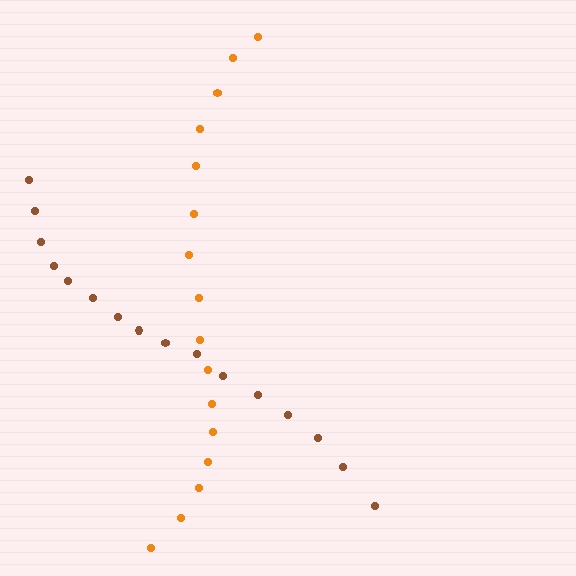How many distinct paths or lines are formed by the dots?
There are 2 distinct paths.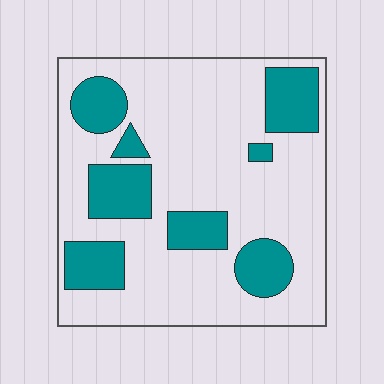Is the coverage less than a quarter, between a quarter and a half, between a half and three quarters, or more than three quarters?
Between a quarter and a half.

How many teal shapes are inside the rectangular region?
8.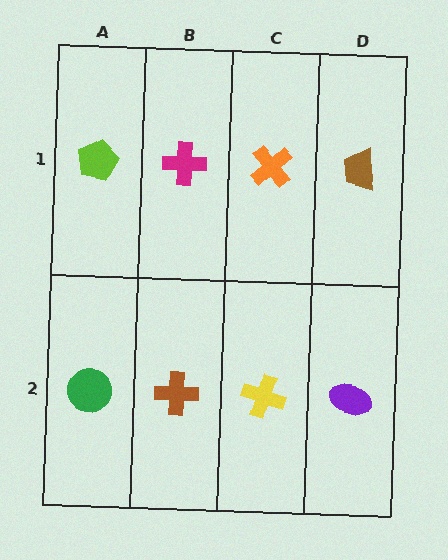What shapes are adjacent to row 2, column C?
An orange cross (row 1, column C), a brown cross (row 2, column B), a purple ellipse (row 2, column D).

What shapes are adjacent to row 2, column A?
A lime pentagon (row 1, column A), a brown cross (row 2, column B).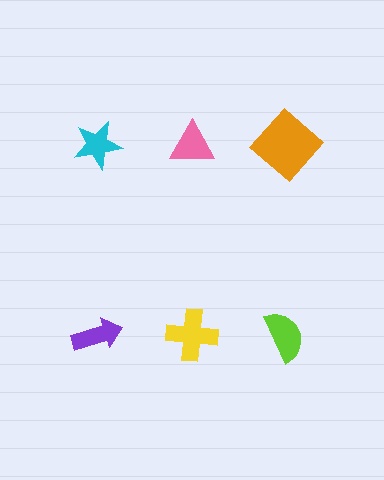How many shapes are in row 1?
3 shapes.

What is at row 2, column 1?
A purple arrow.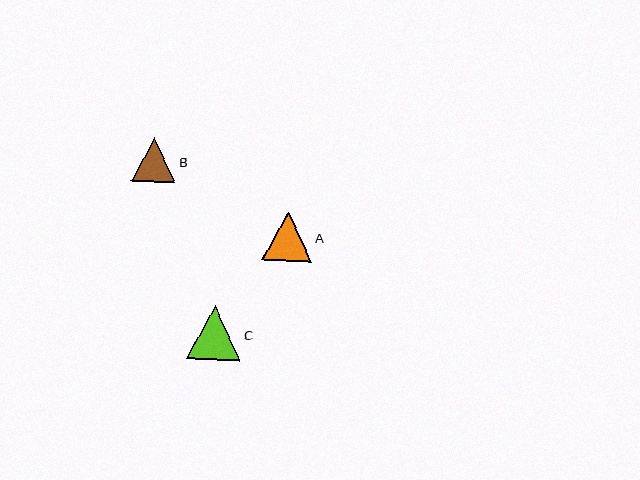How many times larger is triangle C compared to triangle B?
Triangle C is approximately 1.2 times the size of triangle B.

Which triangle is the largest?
Triangle C is the largest with a size of approximately 54 pixels.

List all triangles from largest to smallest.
From largest to smallest: C, A, B.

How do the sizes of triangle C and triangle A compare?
Triangle C and triangle A are approximately the same size.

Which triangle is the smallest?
Triangle B is the smallest with a size of approximately 44 pixels.